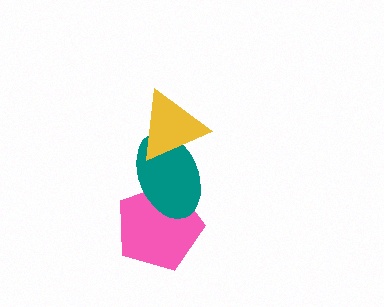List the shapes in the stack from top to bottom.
From top to bottom: the yellow triangle, the teal ellipse, the pink pentagon.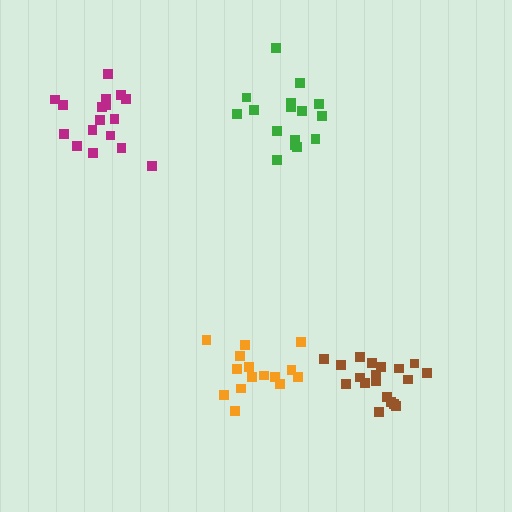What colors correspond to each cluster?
The clusters are colored: brown, green, orange, magenta.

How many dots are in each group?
Group 1: 19 dots, Group 2: 16 dots, Group 3: 15 dots, Group 4: 17 dots (67 total).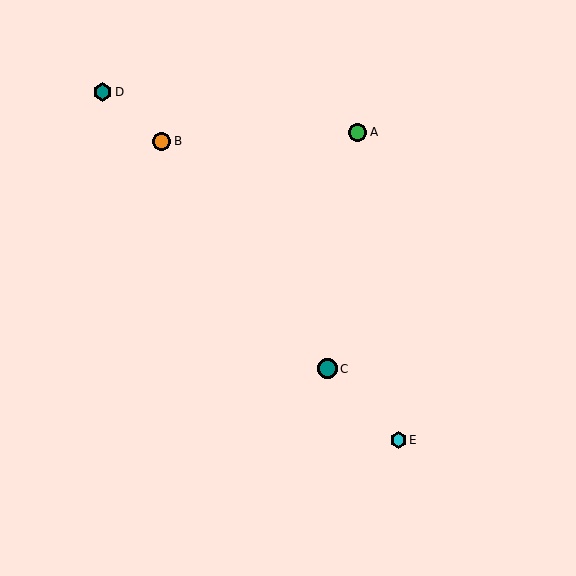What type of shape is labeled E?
Shape E is a cyan hexagon.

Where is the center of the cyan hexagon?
The center of the cyan hexagon is at (398, 440).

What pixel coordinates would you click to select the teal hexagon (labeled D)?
Click at (102, 92) to select the teal hexagon D.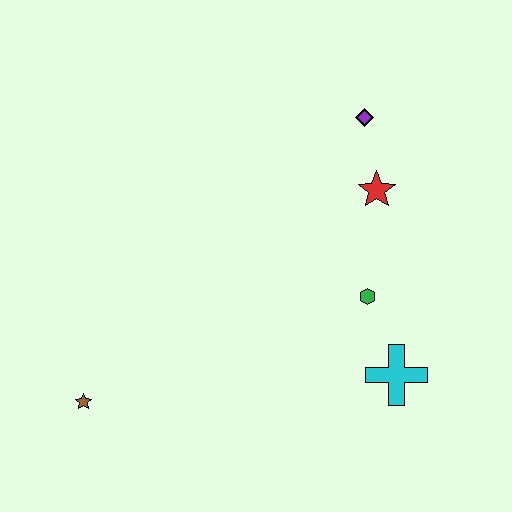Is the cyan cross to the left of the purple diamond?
No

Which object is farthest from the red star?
The brown star is farthest from the red star.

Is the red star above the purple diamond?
No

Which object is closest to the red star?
The purple diamond is closest to the red star.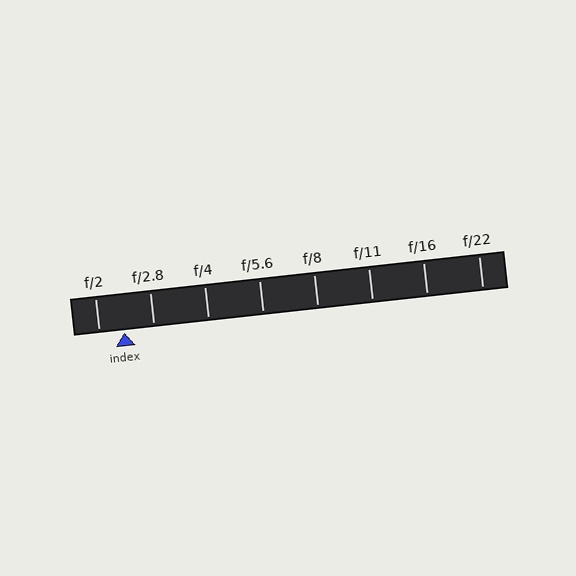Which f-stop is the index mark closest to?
The index mark is closest to f/2.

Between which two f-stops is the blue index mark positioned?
The index mark is between f/2 and f/2.8.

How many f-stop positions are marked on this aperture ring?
There are 8 f-stop positions marked.